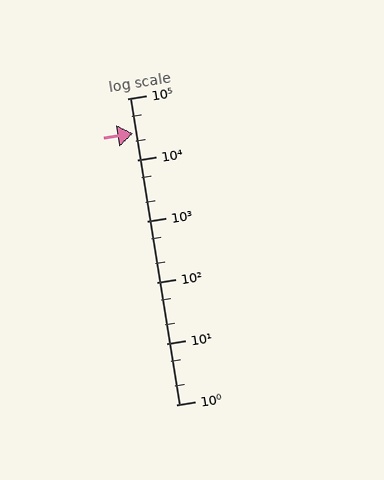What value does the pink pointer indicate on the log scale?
The pointer indicates approximately 27000.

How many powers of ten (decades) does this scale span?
The scale spans 5 decades, from 1 to 100000.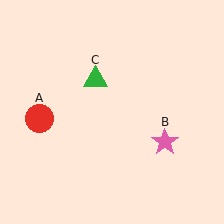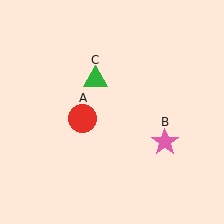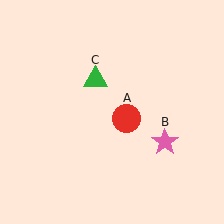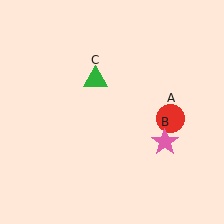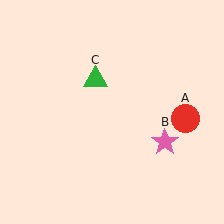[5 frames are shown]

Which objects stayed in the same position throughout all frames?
Pink star (object B) and green triangle (object C) remained stationary.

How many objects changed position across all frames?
1 object changed position: red circle (object A).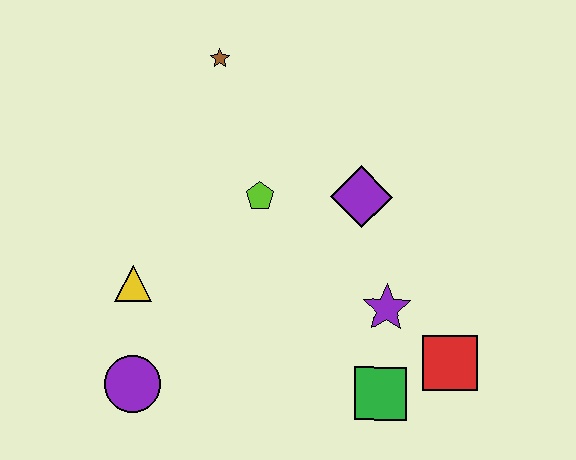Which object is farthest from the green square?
The brown star is farthest from the green square.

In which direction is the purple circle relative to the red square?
The purple circle is to the left of the red square.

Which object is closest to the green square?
The red square is closest to the green square.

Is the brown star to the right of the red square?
No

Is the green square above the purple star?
No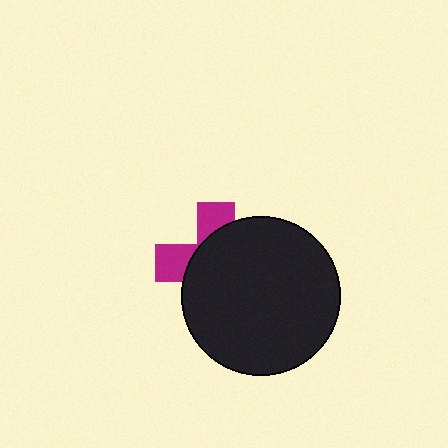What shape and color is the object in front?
The object in front is a black circle.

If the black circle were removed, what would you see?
You would see the complete magenta cross.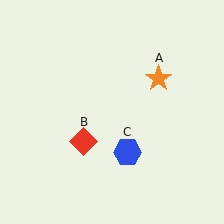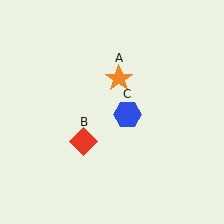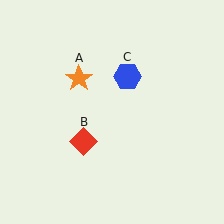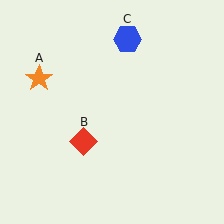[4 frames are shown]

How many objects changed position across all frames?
2 objects changed position: orange star (object A), blue hexagon (object C).